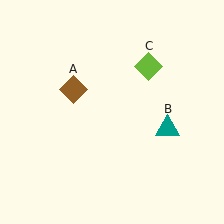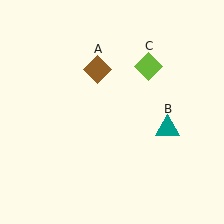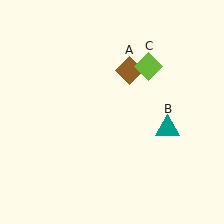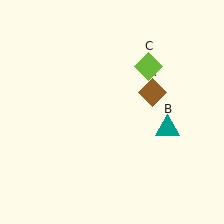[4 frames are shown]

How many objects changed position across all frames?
1 object changed position: brown diamond (object A).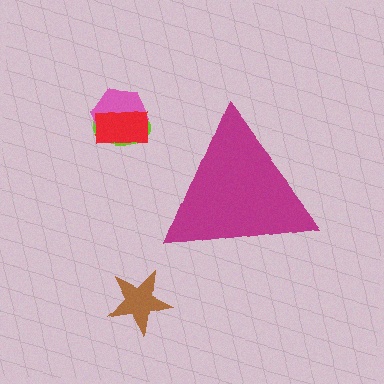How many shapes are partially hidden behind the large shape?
0 shapes are partially hidden.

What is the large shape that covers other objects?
A magenta triangle.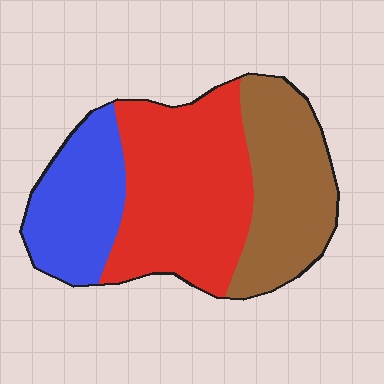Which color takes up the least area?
Blue, at roughly 25%.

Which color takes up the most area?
Red, at roughly 45%.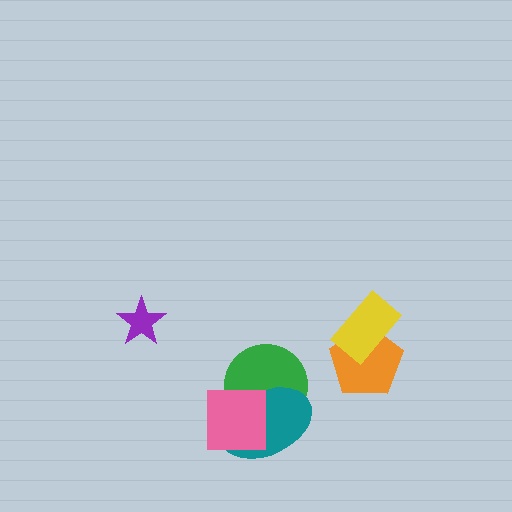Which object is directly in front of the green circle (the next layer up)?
The teal ellipse is directly in front of the green circle.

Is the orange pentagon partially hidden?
Yes, it is partially covered by another shape.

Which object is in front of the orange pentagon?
The yellow rectangle is in front of the orange pentagon.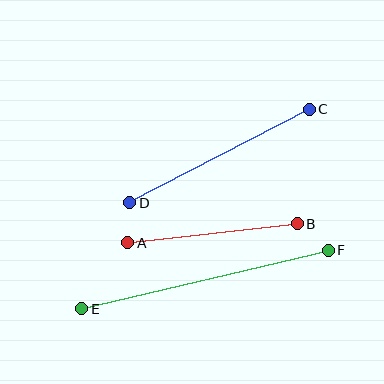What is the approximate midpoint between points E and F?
The midpoint is at approximately (205, 280) pixels.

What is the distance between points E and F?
The distance is approximately 253 pixels.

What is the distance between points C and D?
The distance is approximately 202 pixels.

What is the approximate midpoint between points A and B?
The midpoint is at approximately (213, 233) pixels.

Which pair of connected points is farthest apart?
Points E and F are farthest apart.